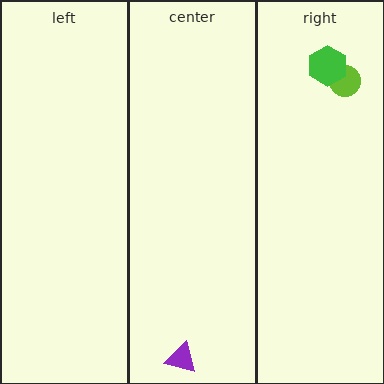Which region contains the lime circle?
The right region.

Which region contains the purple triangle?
The center region.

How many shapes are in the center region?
1.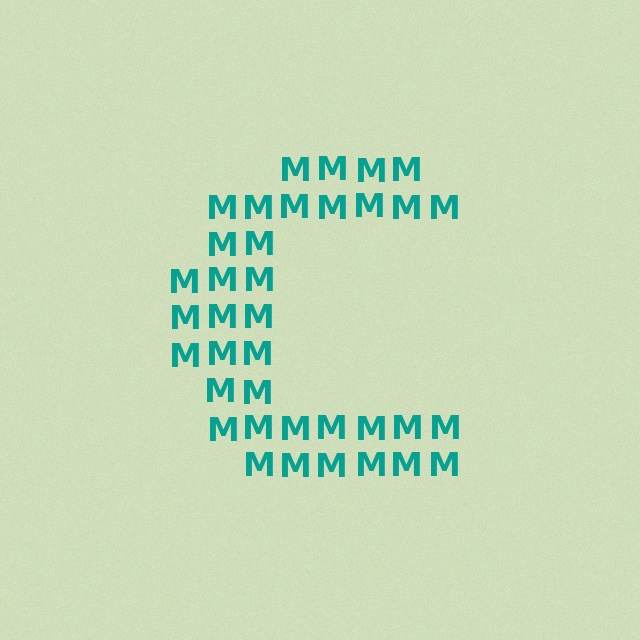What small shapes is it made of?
It is made of small letter M's.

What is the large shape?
The large shape is the letter C.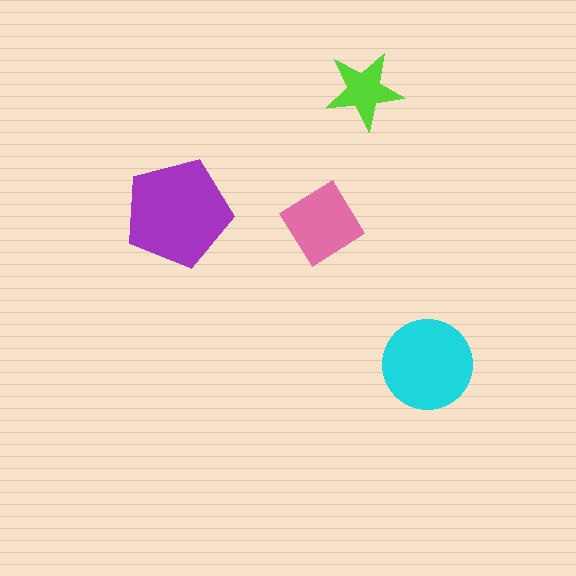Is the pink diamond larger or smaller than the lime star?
Larger.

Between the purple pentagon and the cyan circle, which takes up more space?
The purple pentagon.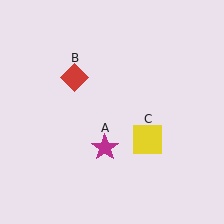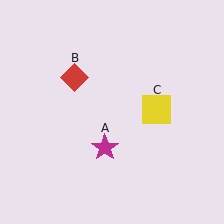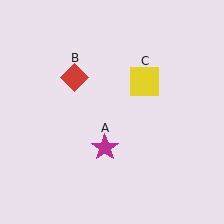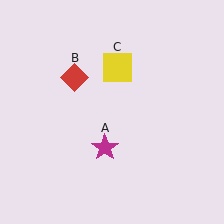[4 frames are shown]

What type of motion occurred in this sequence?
The yellow square (object C) rotated counterclockwise around the center of the scene.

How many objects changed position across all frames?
1 object changed position: yellow square (object C).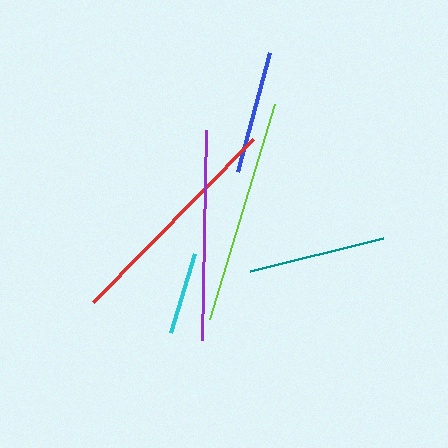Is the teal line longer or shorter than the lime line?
The lime line is longer than the teal line.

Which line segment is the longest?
The red line is the longest at approximately 229 pixels.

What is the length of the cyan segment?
The cyan segment is approximately 83 pixels long.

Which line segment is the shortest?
The cyan line is the shortest at approximately 83 pixels.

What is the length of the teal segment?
The teal segment is approximately 138 pixels long.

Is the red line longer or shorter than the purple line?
The red line is longer than the purple line.